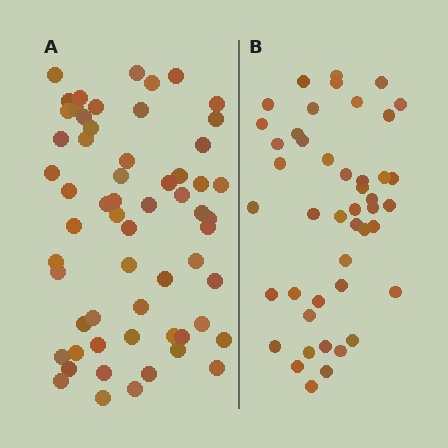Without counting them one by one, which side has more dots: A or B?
Region A (the left region) has more dots.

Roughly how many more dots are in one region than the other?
Region A has approximately 15 more dots than region B.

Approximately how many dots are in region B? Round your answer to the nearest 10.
About 40 dots. (The exact count is 45, which rounds to 40.)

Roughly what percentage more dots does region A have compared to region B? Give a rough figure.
About 35% more.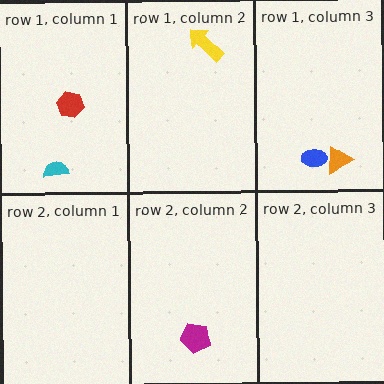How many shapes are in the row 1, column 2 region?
1.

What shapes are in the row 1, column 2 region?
The yellow arrow.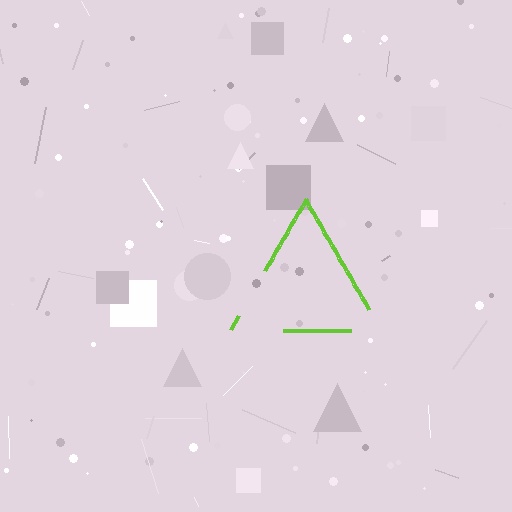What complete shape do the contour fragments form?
The contour fragments form a triangle.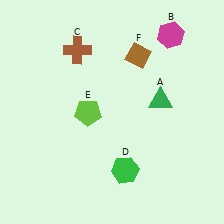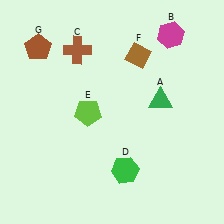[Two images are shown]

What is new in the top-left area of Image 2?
A brown pentagon (G) was added in the top-left area of Image 2.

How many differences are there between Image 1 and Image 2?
There is 1 difference between the two images.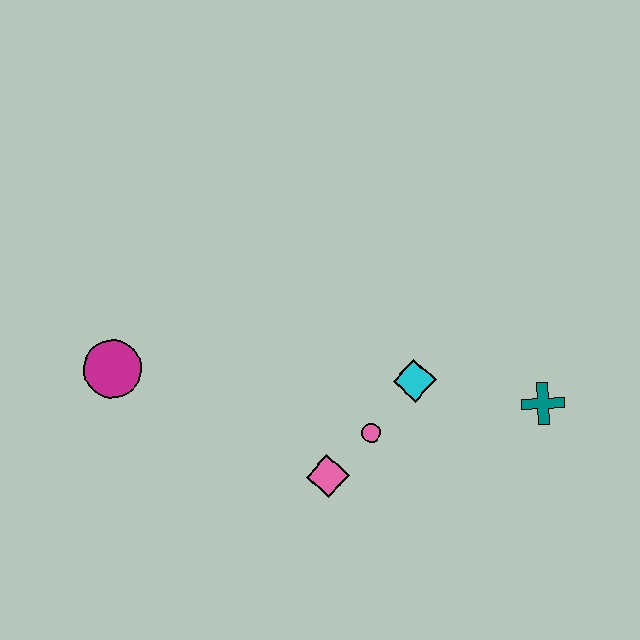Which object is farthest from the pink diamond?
The magenta circle is farthest from the pink diamond.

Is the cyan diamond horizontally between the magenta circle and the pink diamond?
No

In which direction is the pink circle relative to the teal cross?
The pink circle is to the left of the teal cross.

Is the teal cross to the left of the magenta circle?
No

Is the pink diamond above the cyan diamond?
No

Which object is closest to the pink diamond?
The pink circle is closest to the pink diamond.